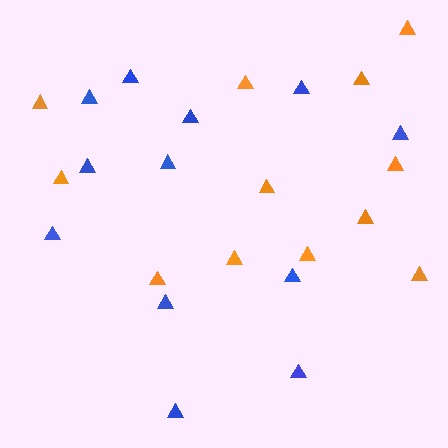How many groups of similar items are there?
There are 2 groups: one group of blue triangles (12) and one group of orange triangles (12).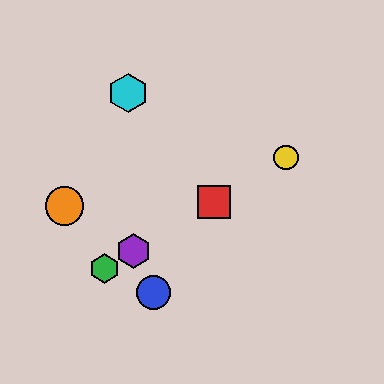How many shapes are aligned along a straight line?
4 shapes (the red square, the green hexagon, the yellow circle, the purple hexagon) are aligned along a straight line.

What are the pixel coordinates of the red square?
The red square is at (214, 202).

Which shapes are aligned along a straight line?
The red square, the green hexagon, the yellow circle, the purple hexagon are aligned along a straight line.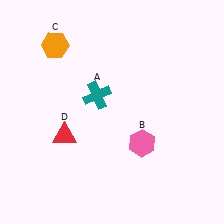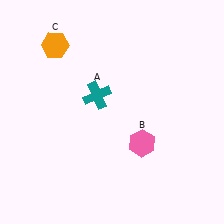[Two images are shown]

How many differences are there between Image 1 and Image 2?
There is 1 difference between the two images.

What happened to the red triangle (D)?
The red triangle (D) was removed in Image 2. It was in the bottom-left area of Image 1.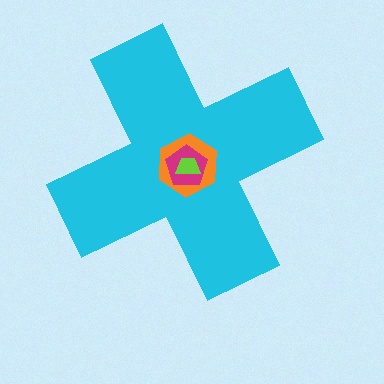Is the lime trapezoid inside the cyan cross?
Yes.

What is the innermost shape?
The lime trapezoid.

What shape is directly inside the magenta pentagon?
The lime trapezoid.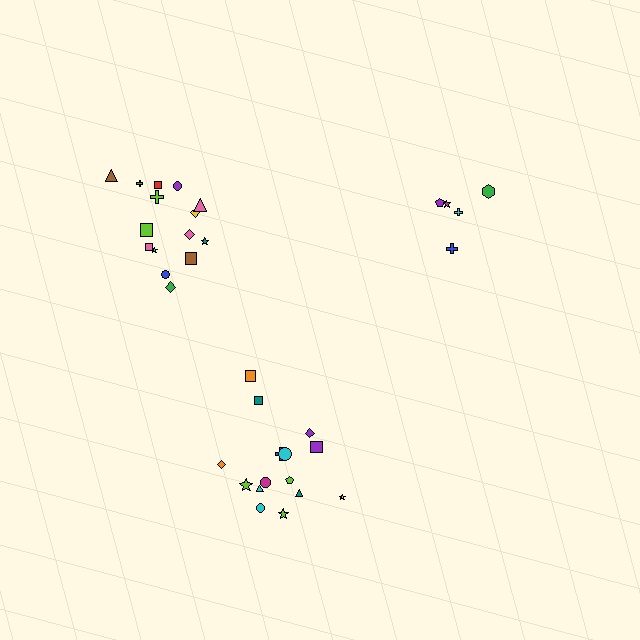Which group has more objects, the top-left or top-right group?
The top-left group.